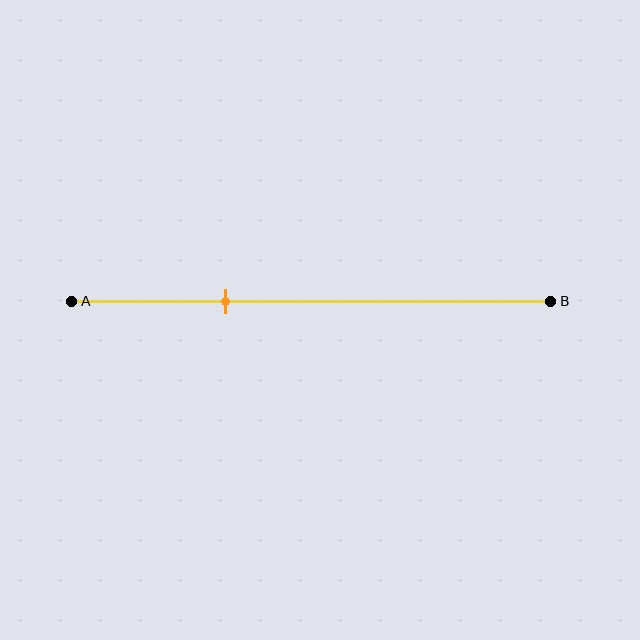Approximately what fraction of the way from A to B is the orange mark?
The orange mark is approximately 30% of the way from A to B.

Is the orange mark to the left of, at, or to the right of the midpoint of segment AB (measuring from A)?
The orange mark is to the left of the midpoint of segment AB.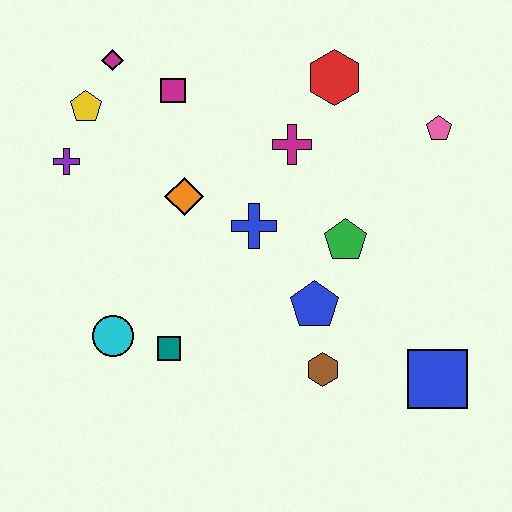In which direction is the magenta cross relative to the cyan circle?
The magenta cross is above the cyan circle.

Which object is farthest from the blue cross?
The blue square is farthest from the blue cross.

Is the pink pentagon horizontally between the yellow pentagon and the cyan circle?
No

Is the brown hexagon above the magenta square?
No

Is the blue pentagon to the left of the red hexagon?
Yes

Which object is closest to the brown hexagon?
The blue pentagon is closest to the brown hexagon.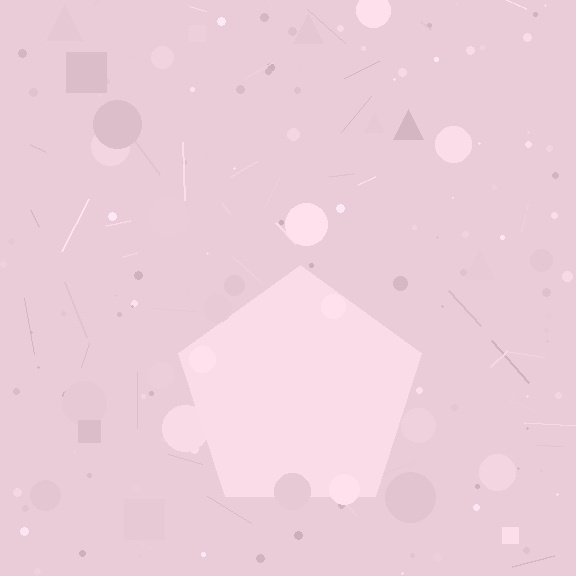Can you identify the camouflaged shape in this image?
The camouflaged shape is a pentagon.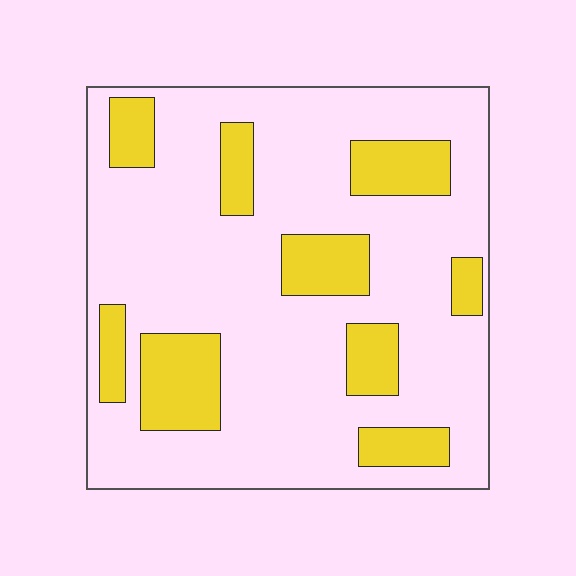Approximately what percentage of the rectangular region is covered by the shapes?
Approximately 25%.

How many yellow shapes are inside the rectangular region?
9.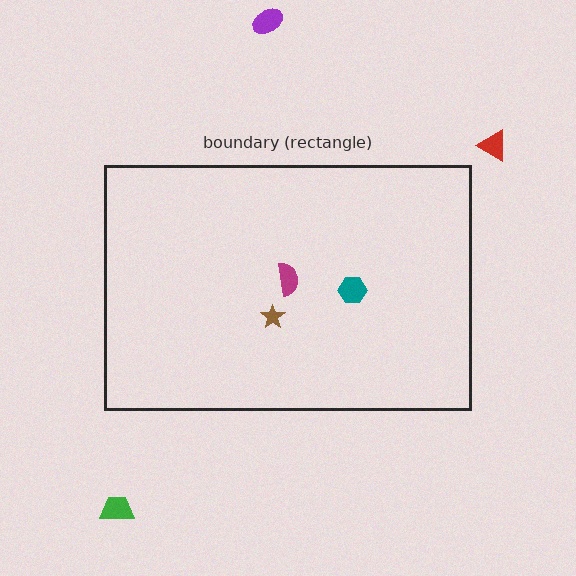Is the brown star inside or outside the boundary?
Inside.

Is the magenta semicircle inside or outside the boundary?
Inside.